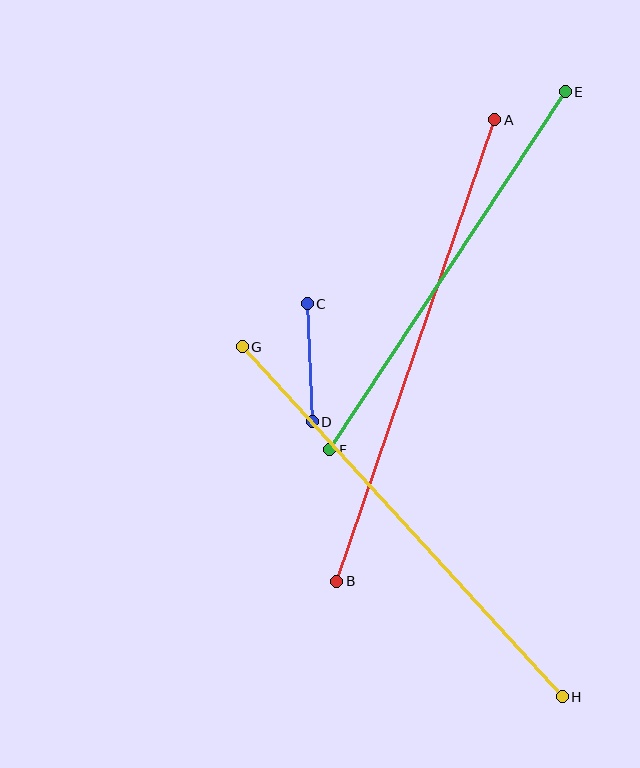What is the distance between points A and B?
The distance is approximately 488 pixels.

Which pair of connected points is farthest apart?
Points A and B are farthest apart.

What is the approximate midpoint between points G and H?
The midpoint is at approximately (402, 522) pixels.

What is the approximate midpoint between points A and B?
The midpoint is at approximately (416, 350) pixels.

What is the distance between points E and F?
The distance is approximately 429 pixels.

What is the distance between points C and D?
The distance is approximately 118 pixels.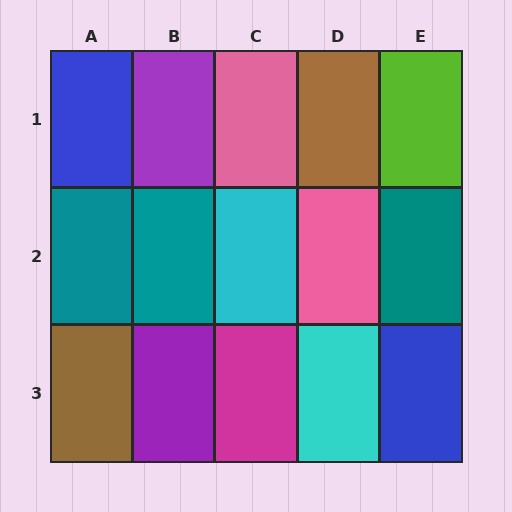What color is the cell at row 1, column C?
Pink.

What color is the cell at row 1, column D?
Brown.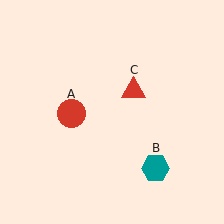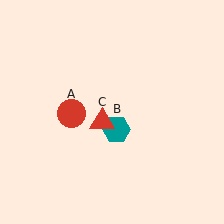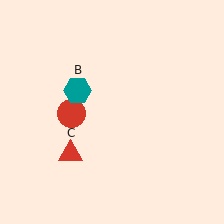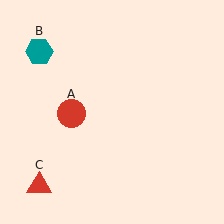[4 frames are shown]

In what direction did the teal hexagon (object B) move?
The teal hexagon (object B) moved up and to the left.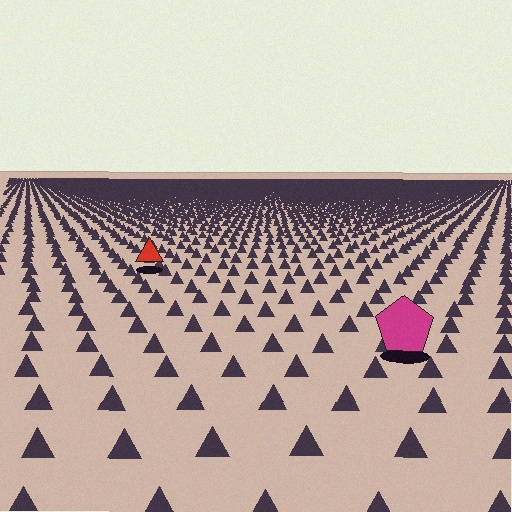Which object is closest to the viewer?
The magenta pentagon is closest. The texture marks near it are larger and more spread out.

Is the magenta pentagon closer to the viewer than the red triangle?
Yes. The magenta pentagon is closer — you can tell from the texture gradient: the ground texture is coarser near it.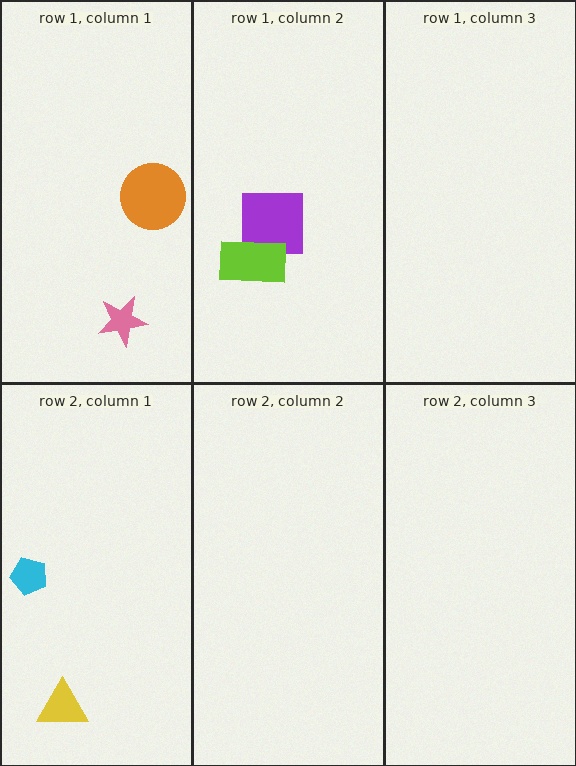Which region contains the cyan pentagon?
The row 2, column 1 region.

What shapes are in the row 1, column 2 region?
The purple square, the lime rectangle.